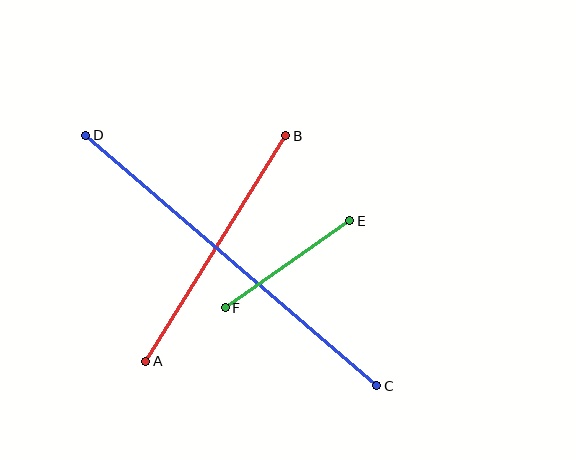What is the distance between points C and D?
The distance is approximately 384 pixels.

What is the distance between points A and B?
The distance is approximately 265 pixels.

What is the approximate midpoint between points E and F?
The midpoint is at approximately (288, 264) pixels.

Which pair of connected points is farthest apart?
Points C and D are farthest apart.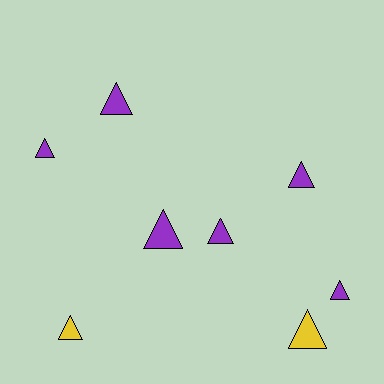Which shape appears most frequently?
Triangle, with 8 objects.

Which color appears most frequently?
Purple, with 6 objects.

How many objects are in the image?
There are 8 objects.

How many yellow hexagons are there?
There are no yellow hexagons.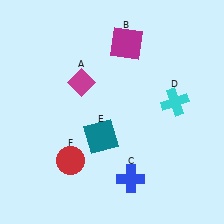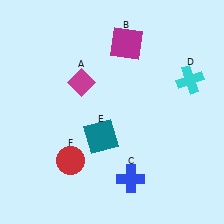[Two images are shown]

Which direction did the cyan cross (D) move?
The cyan cross (D) moved up.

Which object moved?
The cyan cross (D) moved up.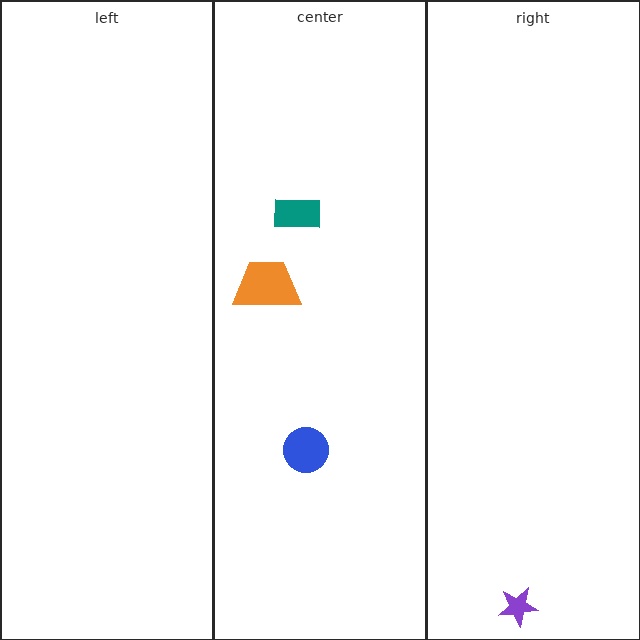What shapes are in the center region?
The blue circle, the teal rectangle, the orange trapezoid.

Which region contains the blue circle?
The center region.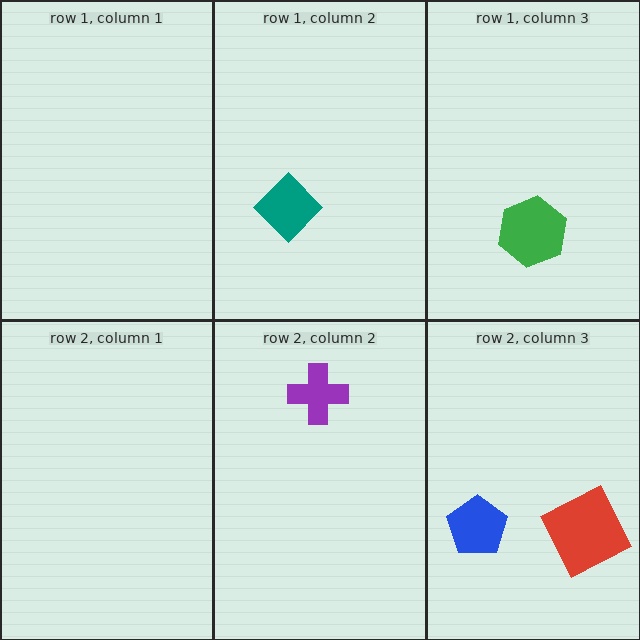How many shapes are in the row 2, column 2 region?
1.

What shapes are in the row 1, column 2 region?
The teal diamond.